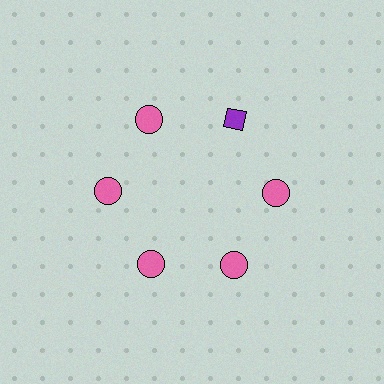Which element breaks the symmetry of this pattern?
The purple diamond at roughly the 1 o'clock position breaks the symmetry. All other shapes are pink circles.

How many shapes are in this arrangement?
There are 6 shapes arranged in a ring pattern.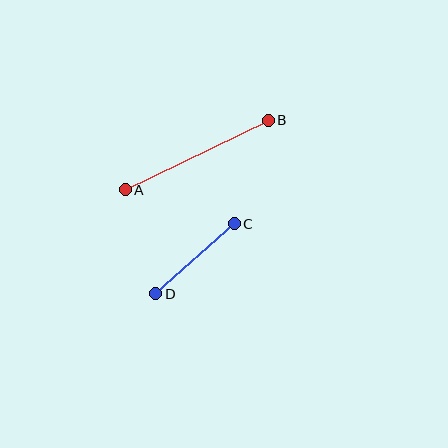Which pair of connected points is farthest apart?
Points A and B are farthest apart.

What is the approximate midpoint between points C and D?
The midpoint is at approximately (195, 259) pixels.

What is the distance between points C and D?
The distance is approximately 105 pixels.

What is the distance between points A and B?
The distance is approximately 159 pixels.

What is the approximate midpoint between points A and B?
The midpoint is at approximately (197, 155) pixels.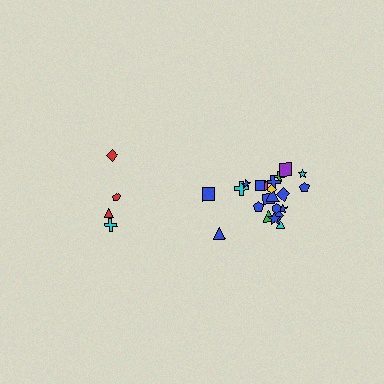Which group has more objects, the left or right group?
The right group.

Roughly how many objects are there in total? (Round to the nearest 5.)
Roughly 30 objects in total.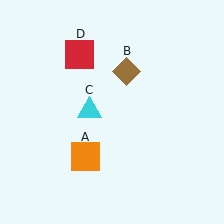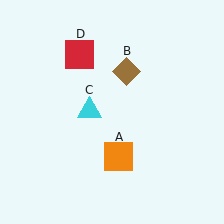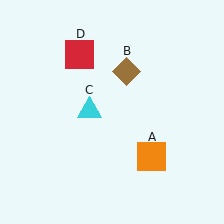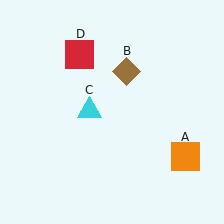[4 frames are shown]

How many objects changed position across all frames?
1 object changed position: orange square (object A).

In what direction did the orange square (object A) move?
The orange square (object A) moved right.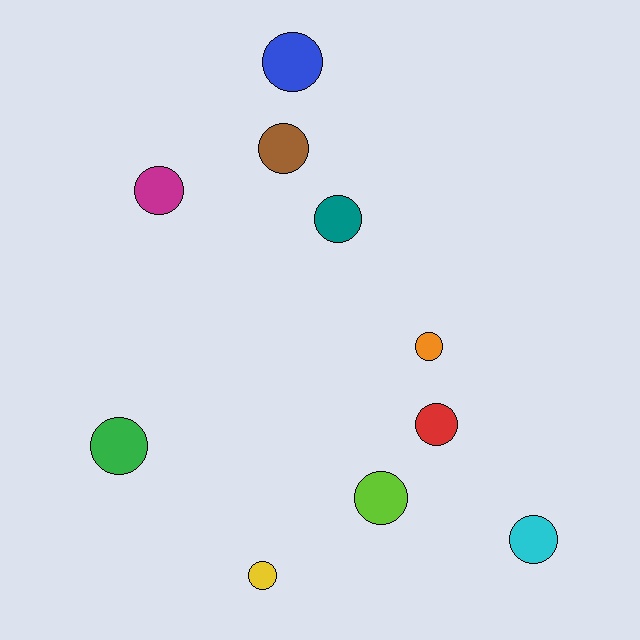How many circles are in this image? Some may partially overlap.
There are 10 circles.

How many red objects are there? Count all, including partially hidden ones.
There is 1 red object.